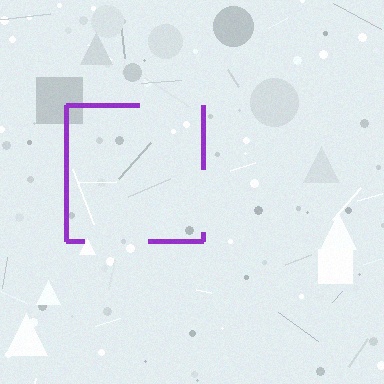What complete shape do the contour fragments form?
The contour fragments form a square.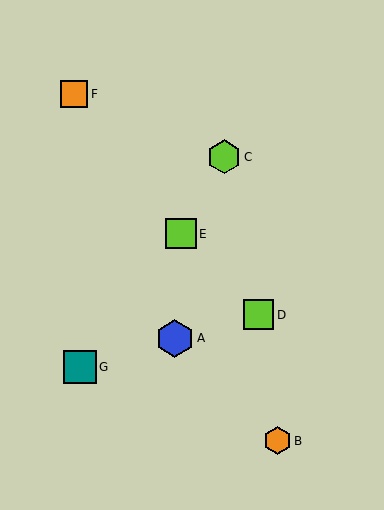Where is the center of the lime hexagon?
The center of the lime hexagon is at (224, 157).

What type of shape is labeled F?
Shape F is an orange square.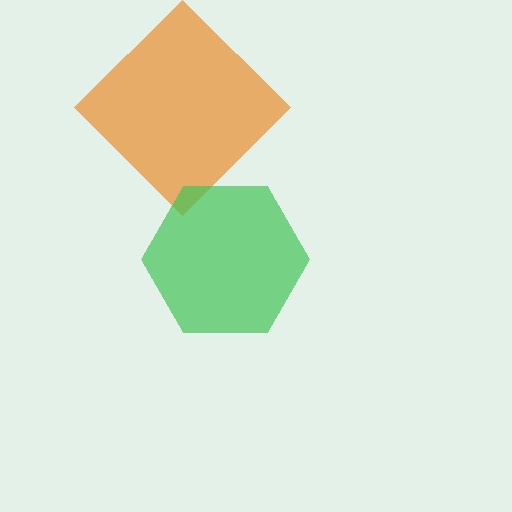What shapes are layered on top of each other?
The layered shapes are: an orange diamond, a green hexagon.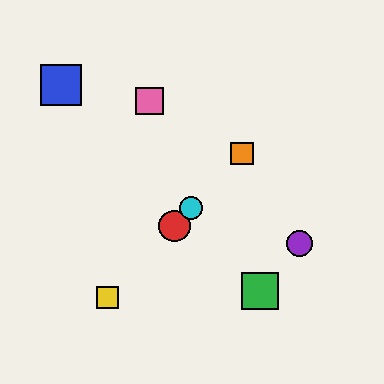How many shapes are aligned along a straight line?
4 shapes (the red circle, the yellow square, the orange square, the cyan circle) are aligned along a straight line.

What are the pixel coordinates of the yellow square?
The yellow square is at (108, 297).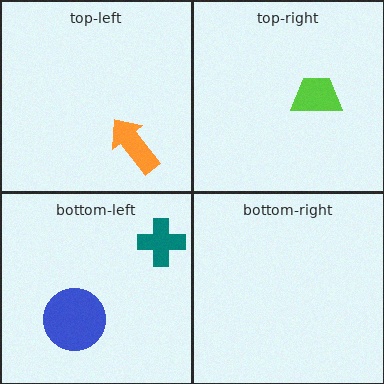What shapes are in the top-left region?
The orange arrow.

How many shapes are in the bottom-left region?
2.